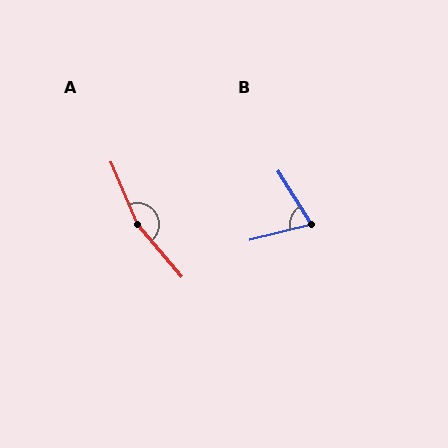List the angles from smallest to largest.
B (72°), A (162°).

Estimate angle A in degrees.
Approximately 162 degrees.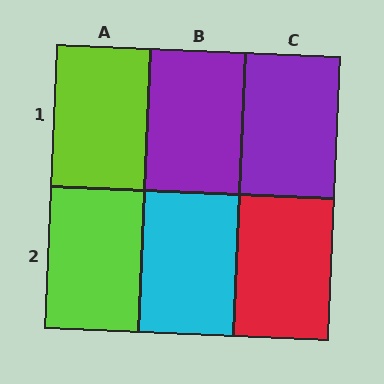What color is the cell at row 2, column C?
Red.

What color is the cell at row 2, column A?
Lime.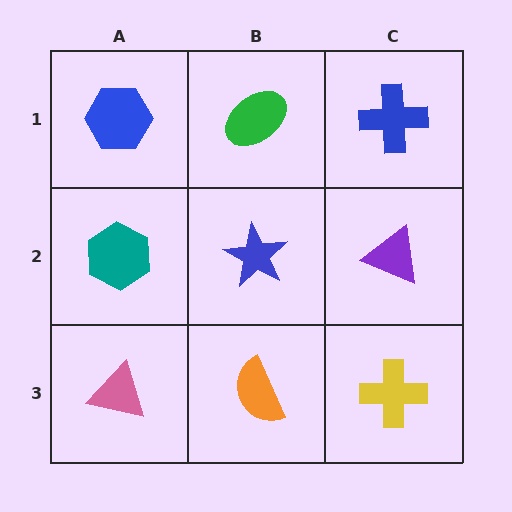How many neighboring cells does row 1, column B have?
3.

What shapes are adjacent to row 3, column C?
A purple triangle (row 2, column C), an orange semicircle (row 3, column B).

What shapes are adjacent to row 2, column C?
A blue cross (row 1, column C), a yellow cross (row 3, column C), a blue star (row 2, column B).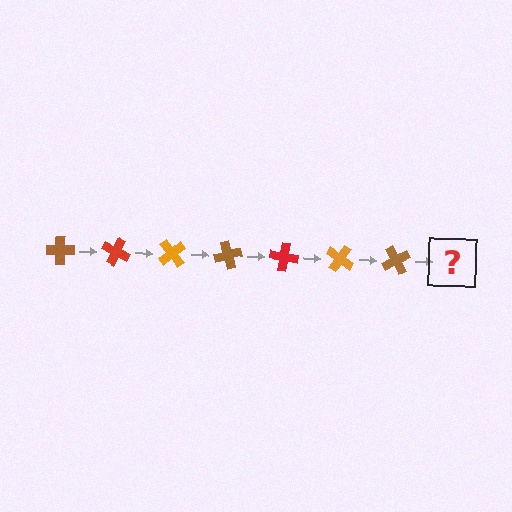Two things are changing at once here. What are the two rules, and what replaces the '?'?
The two rules are that it rotates 25 degrees each step and the color cycles through brown, red, and orange. The '?' should be a red cross, rotated 175 degrees from the start.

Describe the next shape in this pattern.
It should be a red cross, rotated 175 degrees from the start.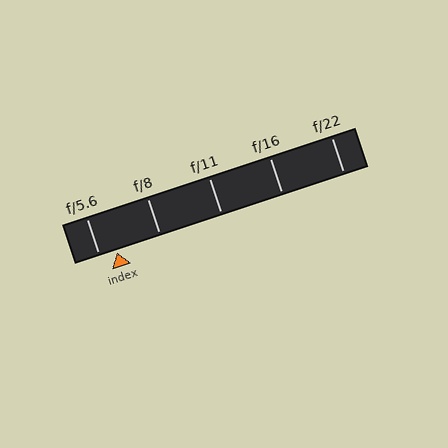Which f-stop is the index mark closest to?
The index mark is closest to f/5.6.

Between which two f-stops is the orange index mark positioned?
The index mark is between f/5.6 and f/8.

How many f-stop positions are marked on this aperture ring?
There are 5 f-stop positions marked.